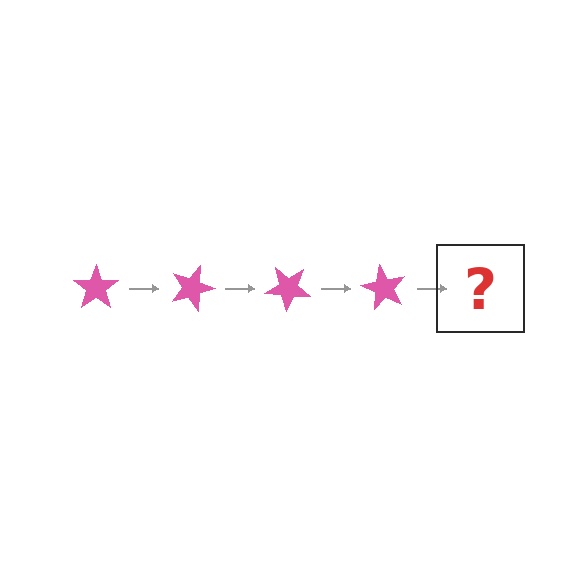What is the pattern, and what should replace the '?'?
The pattern is that the star rotates 20 degrees each step. The '?' should be a pink star rotated 80 degrees.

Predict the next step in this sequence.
The next step is a pink star rotated 80 degrees.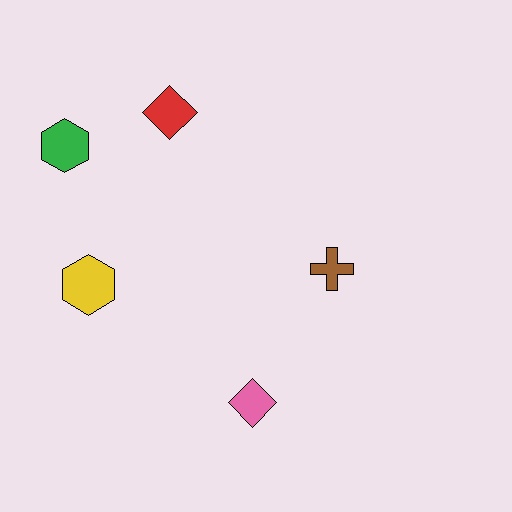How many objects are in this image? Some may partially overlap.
There are 5 objects.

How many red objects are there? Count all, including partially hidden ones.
There is 1 red object.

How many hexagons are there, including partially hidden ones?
There are 2 hexagons.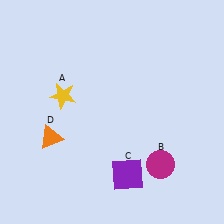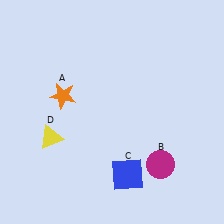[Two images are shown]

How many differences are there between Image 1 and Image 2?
There are 3 differences between the two images.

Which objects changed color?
A changed from yellow to orange. C changed from purple to blue. D changed from orange to yellow.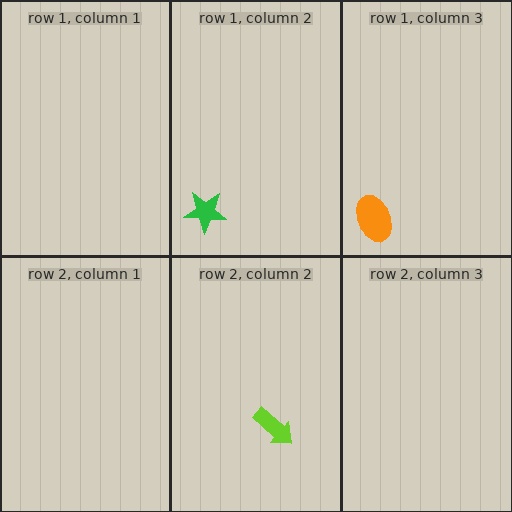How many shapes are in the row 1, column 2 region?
1.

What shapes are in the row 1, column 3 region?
The orange ellipse.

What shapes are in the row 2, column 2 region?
The lime arrow.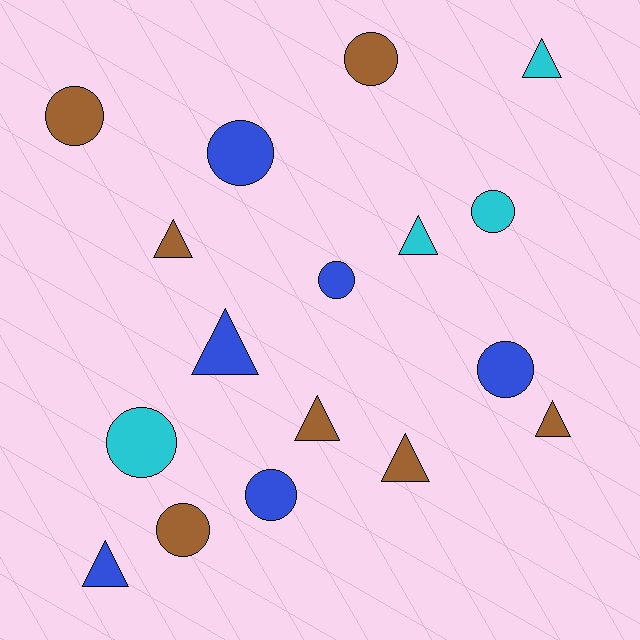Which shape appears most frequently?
Circle, with 9 objects.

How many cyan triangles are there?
There are 2 cyan triangles.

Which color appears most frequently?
Brown, with 7 objects.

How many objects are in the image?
There are 17 objects.